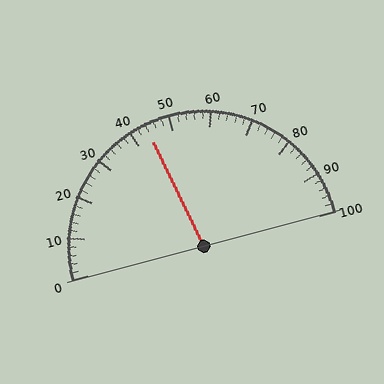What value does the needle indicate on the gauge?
The needle indicates approximately 44.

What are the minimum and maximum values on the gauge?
The gauge ranges from 0 to 100.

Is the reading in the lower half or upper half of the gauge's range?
The reading is in the lower half of the range (0 to 100).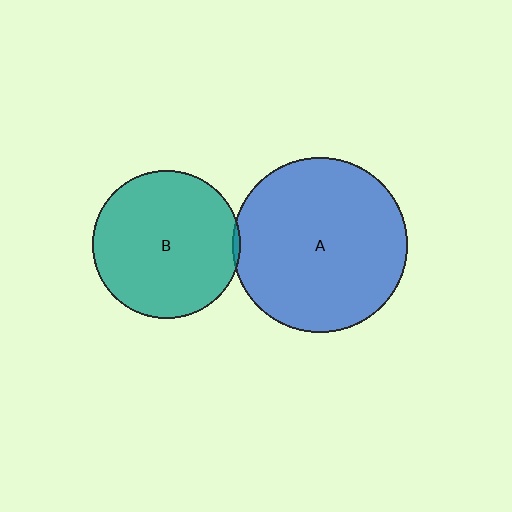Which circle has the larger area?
Circle A (blue).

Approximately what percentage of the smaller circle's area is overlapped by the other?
Approximately 5%.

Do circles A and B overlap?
Yes.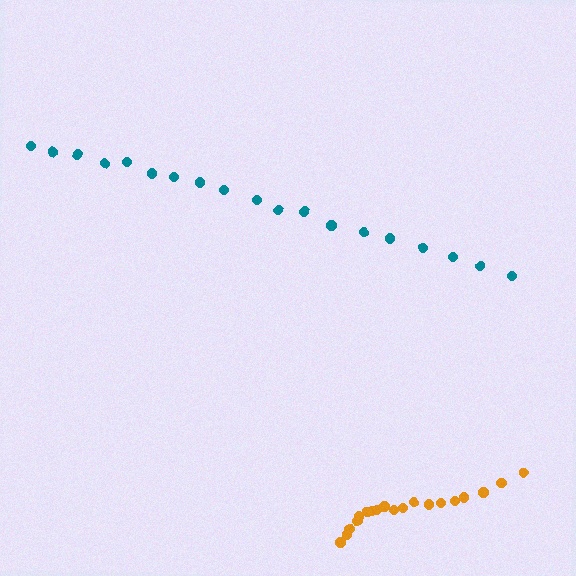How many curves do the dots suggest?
There are 2 distinct paths.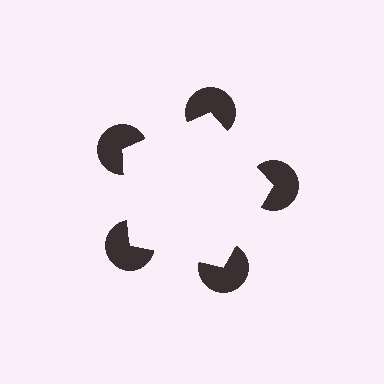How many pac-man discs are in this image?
There are 5 — one at each vertex of the illusory pentagon.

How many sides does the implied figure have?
5 sides.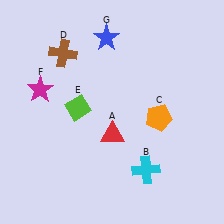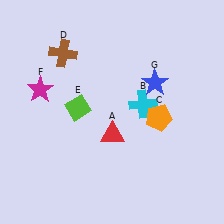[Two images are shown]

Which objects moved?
The objects that moved are: the cyan cross (B), the blue star (G).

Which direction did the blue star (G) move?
The blue star (G) moved right.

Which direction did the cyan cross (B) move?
The cyan cross (B) moved up.